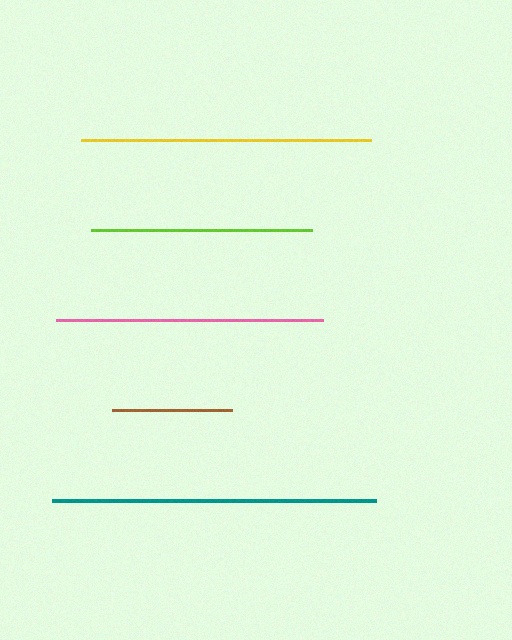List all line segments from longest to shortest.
From longest to shortest: teal, yellow, pink, lime, brown.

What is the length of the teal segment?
The teal segment is approximately 325 pixels long.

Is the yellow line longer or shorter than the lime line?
The yellow line is longer than the lime line.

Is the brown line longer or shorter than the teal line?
The teal line is longer than the brown line.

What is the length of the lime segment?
The lime segment is approximately 221 pixels long.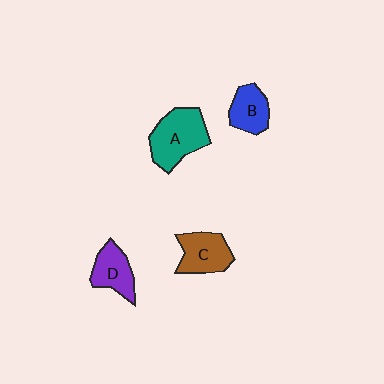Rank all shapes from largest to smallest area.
From largest to smallest: A (teal), C (brown), D (purple), B (blue).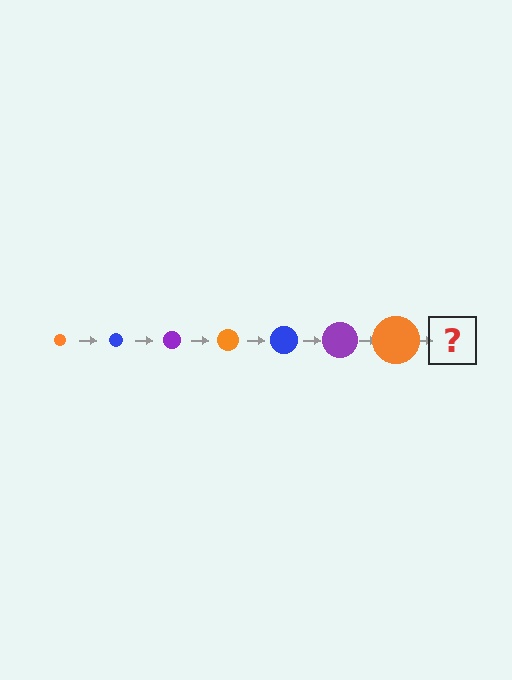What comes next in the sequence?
The next element should be a blue circle, larger than the previous one.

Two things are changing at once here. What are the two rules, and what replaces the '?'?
The two rules are that the circle grows larger each step and the color cycles through orange, blue, and purple. The '?' should be a blue circle, larger than the previous one.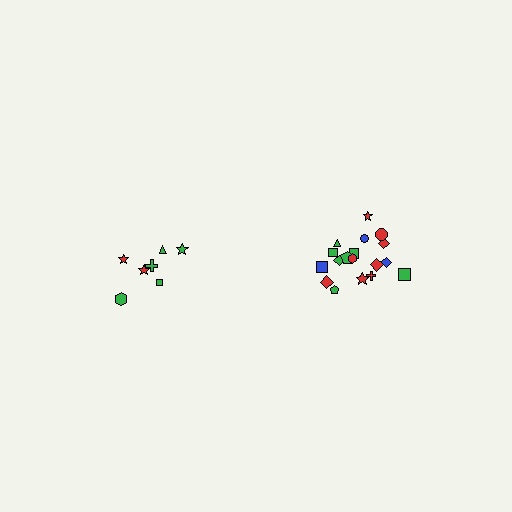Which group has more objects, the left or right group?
The right group.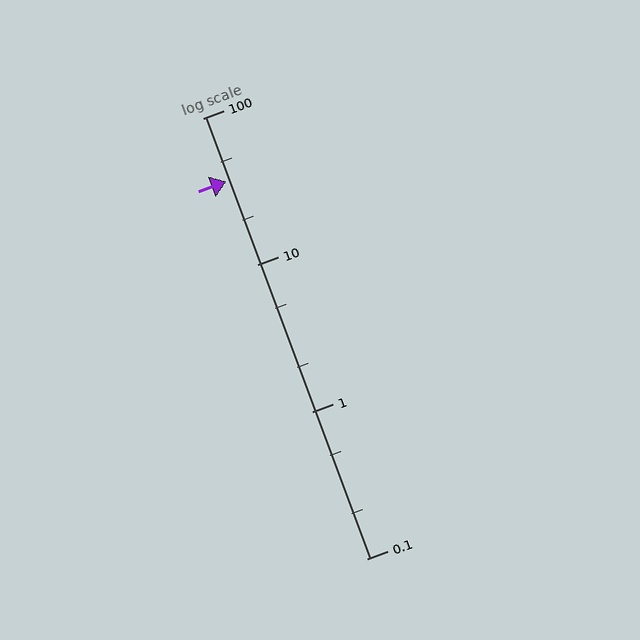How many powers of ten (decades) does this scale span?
The scale spans 3 decades, from 0.1 to 100.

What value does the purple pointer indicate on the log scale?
The pointer indicates approximately 37.